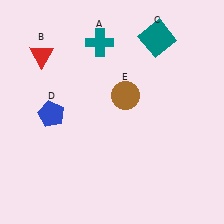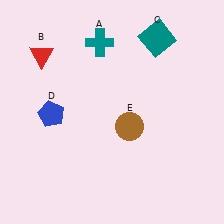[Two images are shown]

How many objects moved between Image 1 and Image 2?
1 object moved between the two images.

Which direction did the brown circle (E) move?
The brown circle (E) moved down.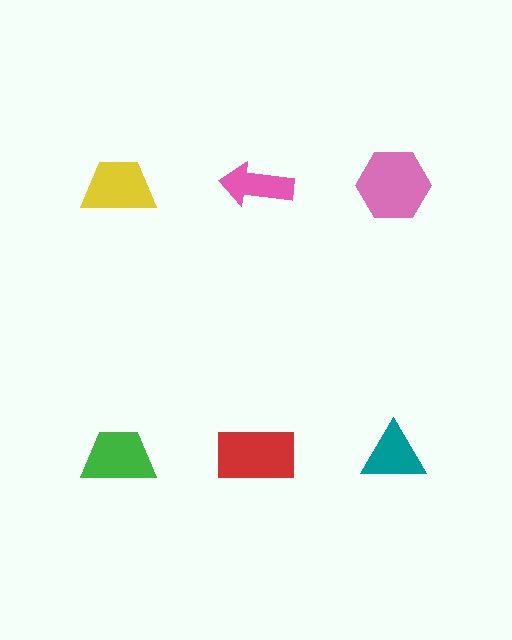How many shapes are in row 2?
3 shapes.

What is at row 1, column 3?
A pink hexagon.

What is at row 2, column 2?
A red rectangle.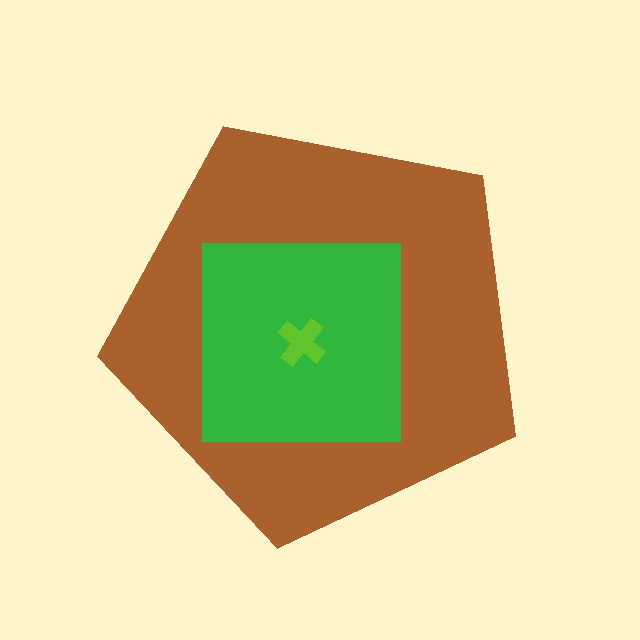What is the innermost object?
The lime cross.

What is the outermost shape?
The brown pentagon.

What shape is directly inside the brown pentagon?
The green square.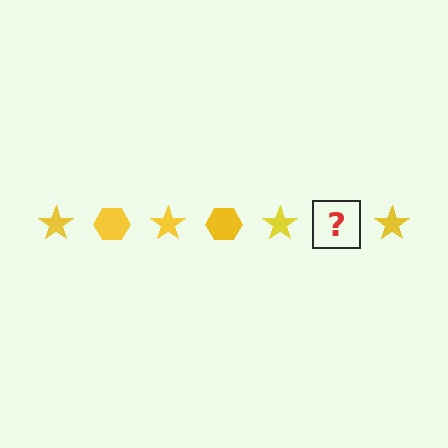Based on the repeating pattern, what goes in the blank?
The blank should be a yellow hexagon.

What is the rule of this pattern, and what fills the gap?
The rule is that the pattern cycles through star, hexagon shapes in yellow. The gap should be filled with a yellow hexagon.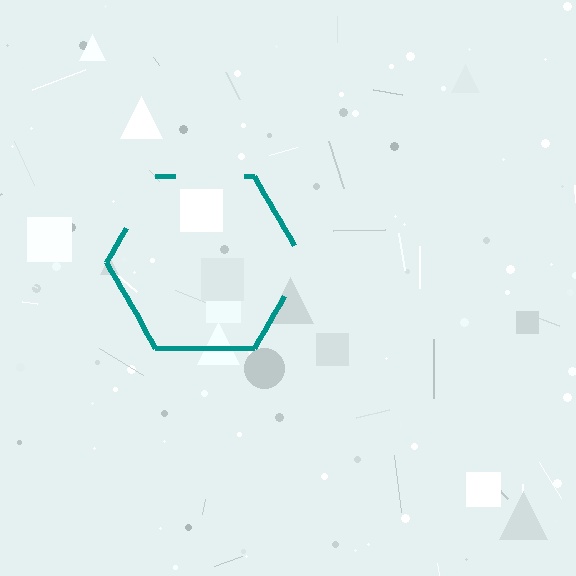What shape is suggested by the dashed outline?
The dashed outline suggests a hexagon.